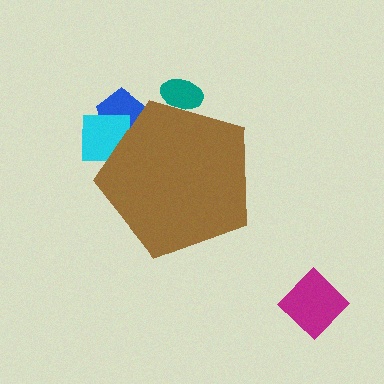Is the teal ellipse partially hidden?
Yes, the teal ellipse is partially hidden behind the brown pentagon.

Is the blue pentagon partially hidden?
Yes, the blue pentagon is partially hidden behind the brown pentagon.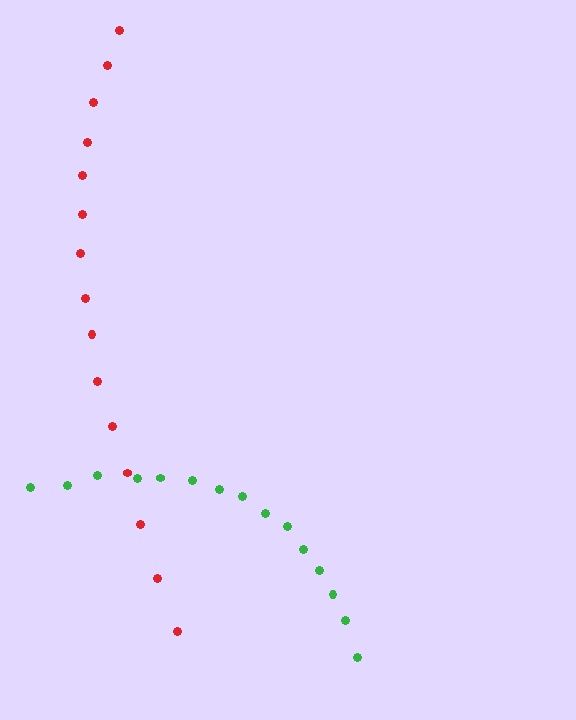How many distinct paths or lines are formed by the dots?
There are 2 distinct paths.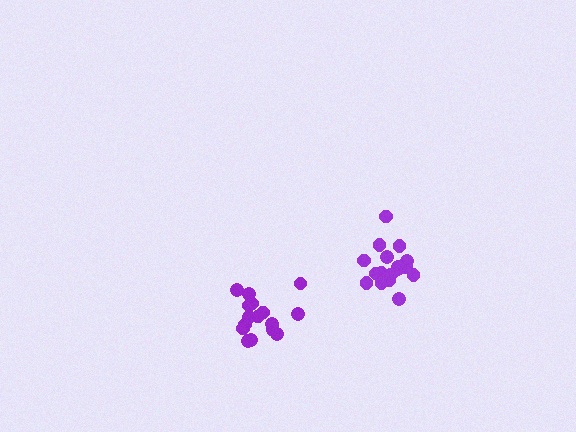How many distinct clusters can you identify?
There are 2 distinct clusters.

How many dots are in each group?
Group 1: 16 dots, Group 2: 17 dots (33 total).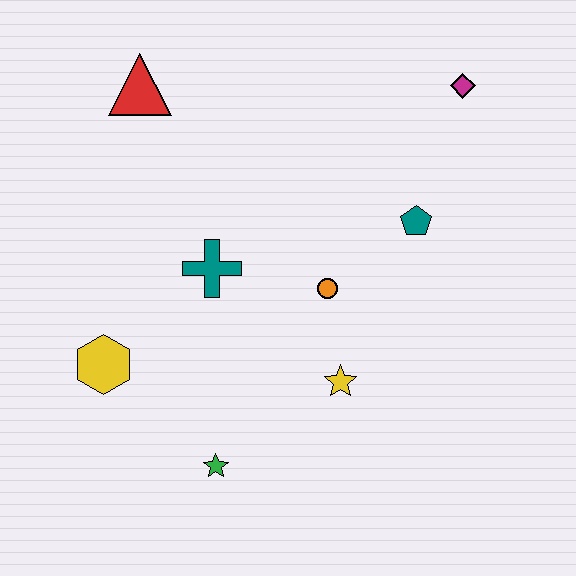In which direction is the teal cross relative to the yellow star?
The teal cross is to the left of the yellow star.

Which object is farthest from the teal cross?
The magenta diamond is farthest from the teal cross.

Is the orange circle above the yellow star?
Yes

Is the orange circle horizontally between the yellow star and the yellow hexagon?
Yes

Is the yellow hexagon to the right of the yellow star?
No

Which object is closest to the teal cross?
The orange circle is closest to the teal cross.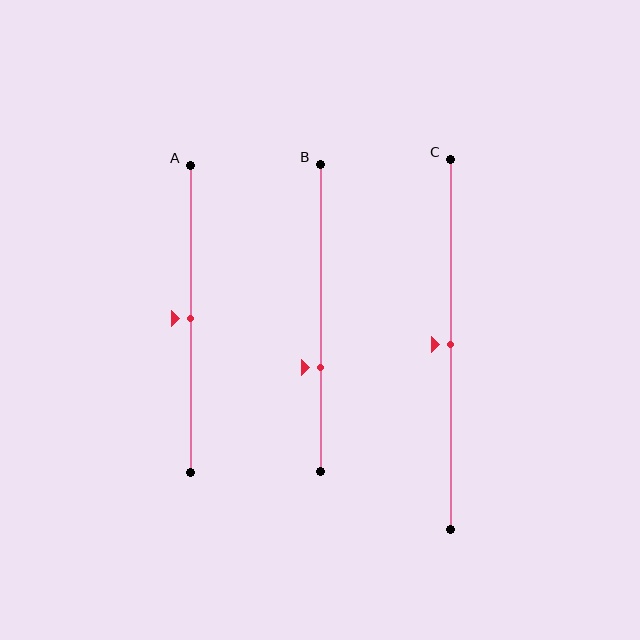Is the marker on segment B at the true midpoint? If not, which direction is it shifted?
No, the marker on segment B is shifted downward by about 16% of the segment length.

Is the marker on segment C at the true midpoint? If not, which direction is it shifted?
Yes, the marker on segment C is at the true midpoint.